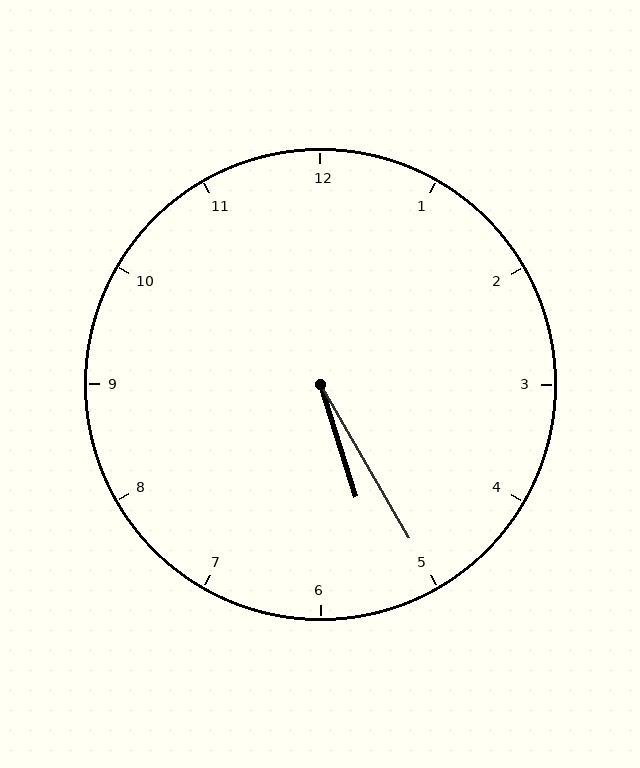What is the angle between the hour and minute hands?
Approximately 12 degrees.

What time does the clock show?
5:25.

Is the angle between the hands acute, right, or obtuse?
It is acute.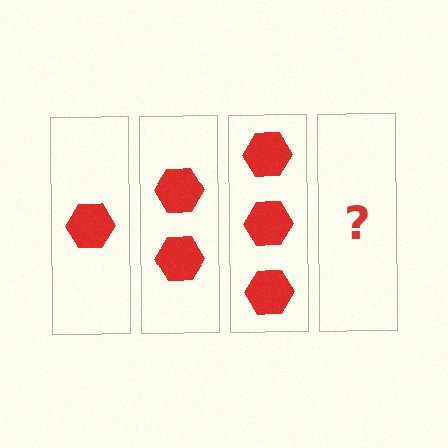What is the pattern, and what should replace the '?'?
The pattern is that each step adds one more hexagon. The '?' should be 4 hexagons.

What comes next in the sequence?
The next element should be 4 hexagons.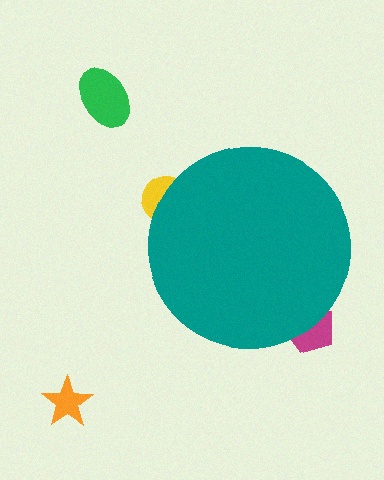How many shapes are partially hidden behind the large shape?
2 shapes are partially hidden.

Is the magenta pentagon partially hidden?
Yes, the magenta pentagon is partially hidden behind the teal circle.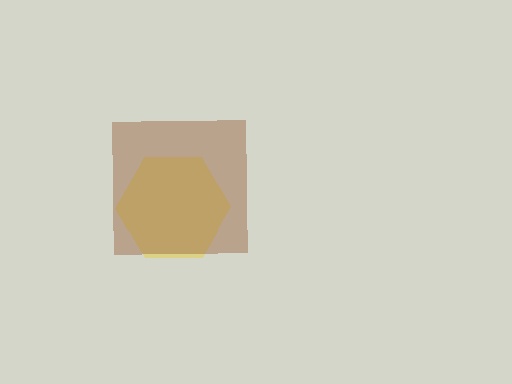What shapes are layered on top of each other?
The layered shapes are: a yellow hexagon, a brown square.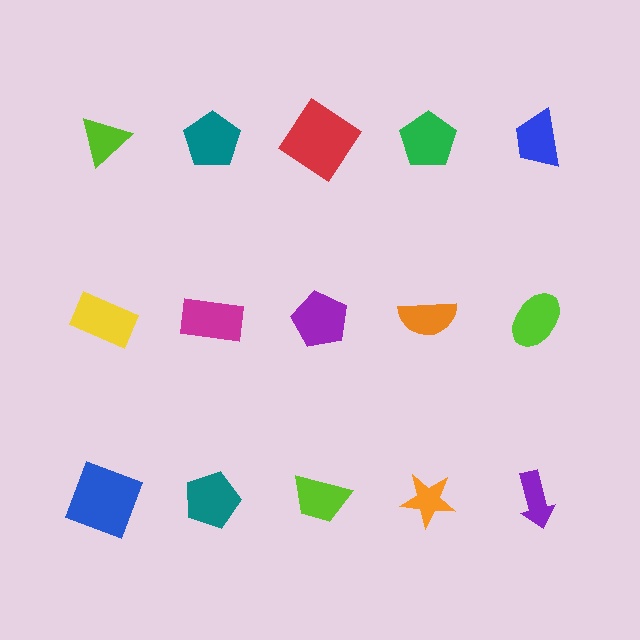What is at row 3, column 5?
A purple arrow.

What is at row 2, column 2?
A magenta rectangle.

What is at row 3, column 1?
A blue square.